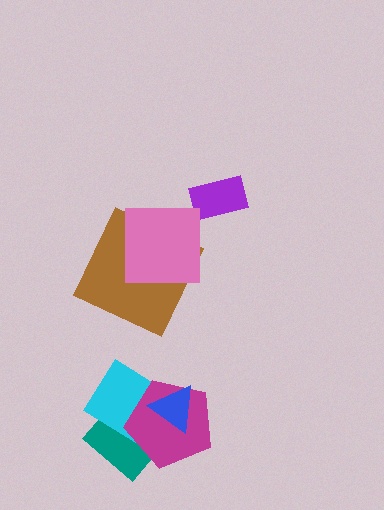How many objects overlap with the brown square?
1 object overlaps with the brown square.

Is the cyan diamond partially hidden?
Yes, it is partially covered by another shape.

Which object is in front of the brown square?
The pink square is in front of the brown square.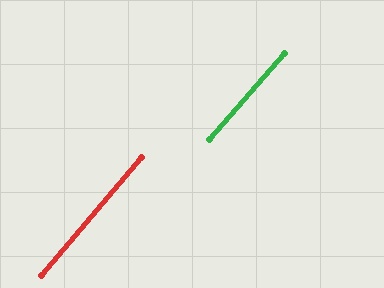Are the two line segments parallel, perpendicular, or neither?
Parallel — their directions differ by only 0.9°.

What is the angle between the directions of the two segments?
Approximately 1 degree.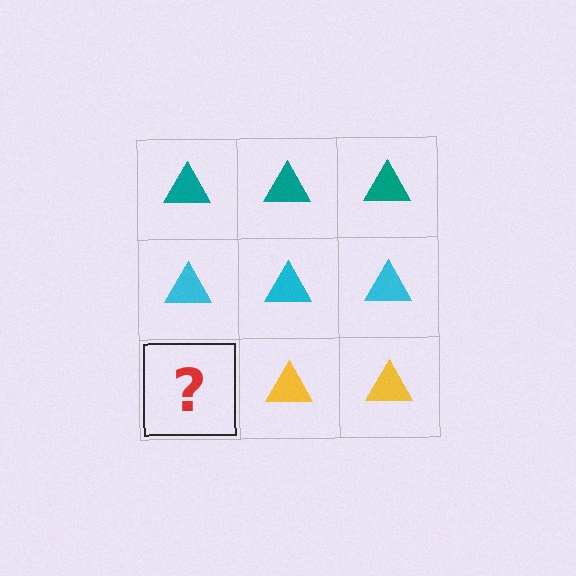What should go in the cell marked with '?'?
The missing cell should contain a yellow triangle.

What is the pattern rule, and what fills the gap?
The rule is that each row has a consistent color. The gap should be filled with a yellow triangle.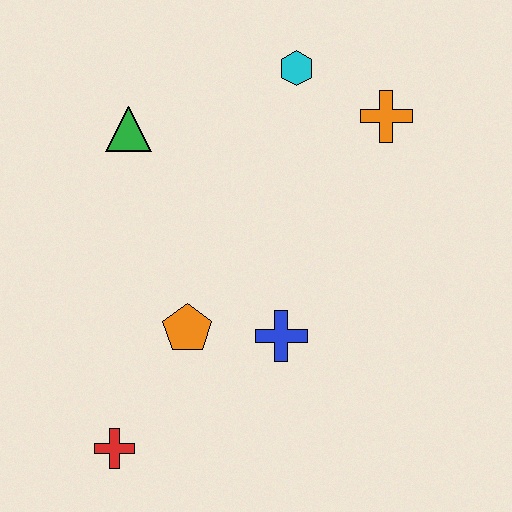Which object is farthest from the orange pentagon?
The orange cross is farthest from the orange pentagon.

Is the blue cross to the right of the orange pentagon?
Yes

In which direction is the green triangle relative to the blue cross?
The green triangle is above the blue cross.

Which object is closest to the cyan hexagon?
The orange cross is closest to the cyan hexagon.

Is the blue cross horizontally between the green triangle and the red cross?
No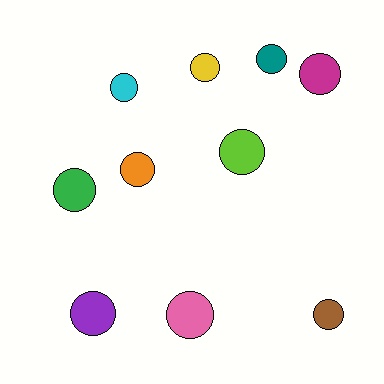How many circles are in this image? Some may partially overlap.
There are 10 circles.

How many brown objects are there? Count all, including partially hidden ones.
There is 1 brown object.